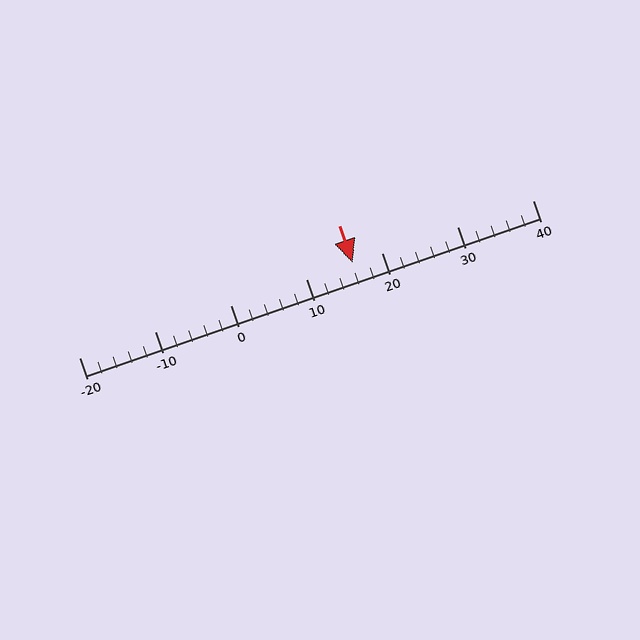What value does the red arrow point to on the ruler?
The red arrow points to approximately 16.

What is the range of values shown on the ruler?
The ruler shows values from -20 to 40.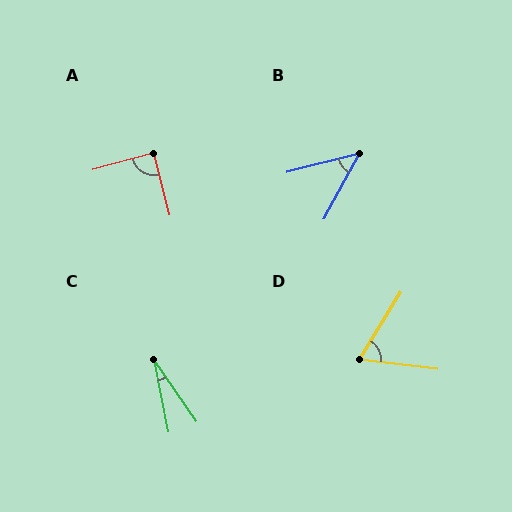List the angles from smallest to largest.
C (23°), B (47°), D (66°), A (89°).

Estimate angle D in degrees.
Approximately 66 degrees.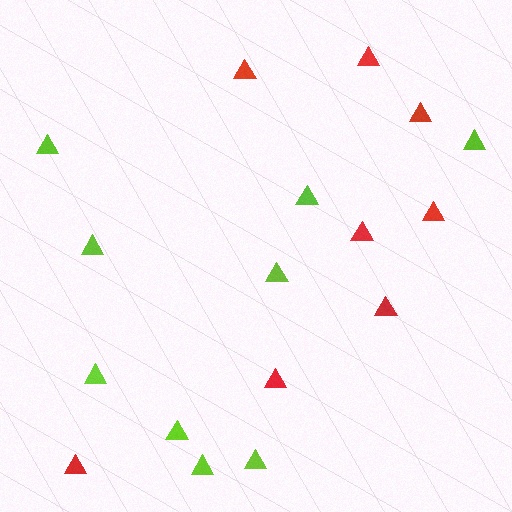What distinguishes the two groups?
There are 2 groups: one group of lime triangles (9) and one group of red triangles (8).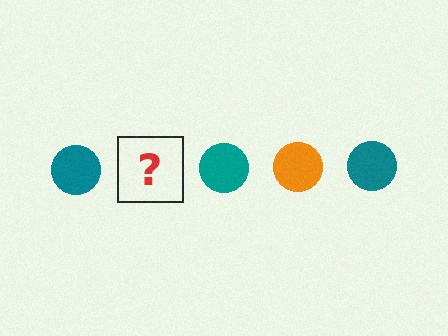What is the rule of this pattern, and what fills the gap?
The rule is that the pattern cycles through teal, orange circles. The gap should be filled with an orange circle.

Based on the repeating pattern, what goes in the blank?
The blank should be an orange circle.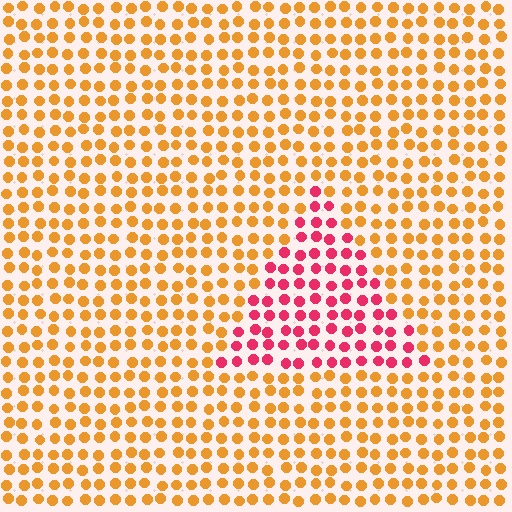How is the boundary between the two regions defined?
The boundary is defined purely by a slight shift in hue (about 53 degrees). Spacing, size, and orientation are identical on both sides.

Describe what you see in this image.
The image is filled with small orange elements in a uniform arrangement. A triangle-shaped region is visible where the elements are tinted to a slightly different hue, forming a subtle color boundary.